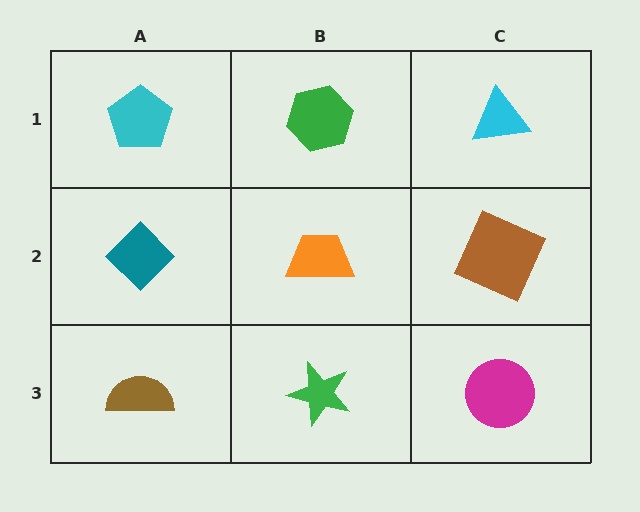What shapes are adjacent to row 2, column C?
A cyan triangle (row 1, column C), a magenta circle (row 3, column C), an orange trapezoid (row 2, column B).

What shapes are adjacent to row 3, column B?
An orange trapezoid (row 2, column B), a brown semicircle (row 3, column A), a magenta circle (row 3, column C).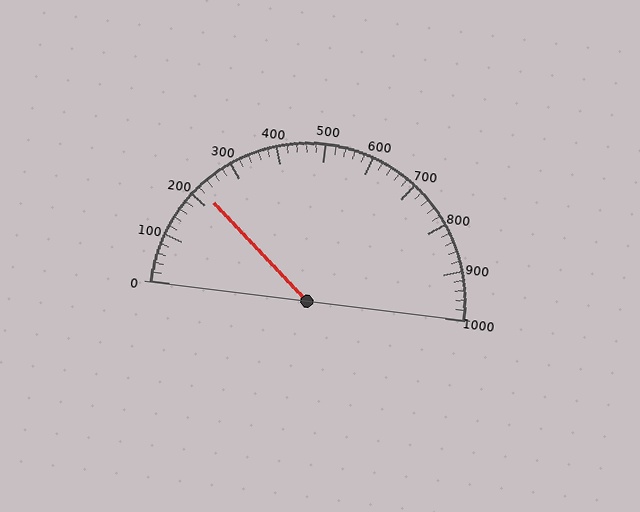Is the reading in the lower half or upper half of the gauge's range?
The reading is in the lower half of the range (0 to 1000).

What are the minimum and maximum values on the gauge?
The gauge ranges from 0 to 1000.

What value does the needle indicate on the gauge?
The needle indicates approximately 220.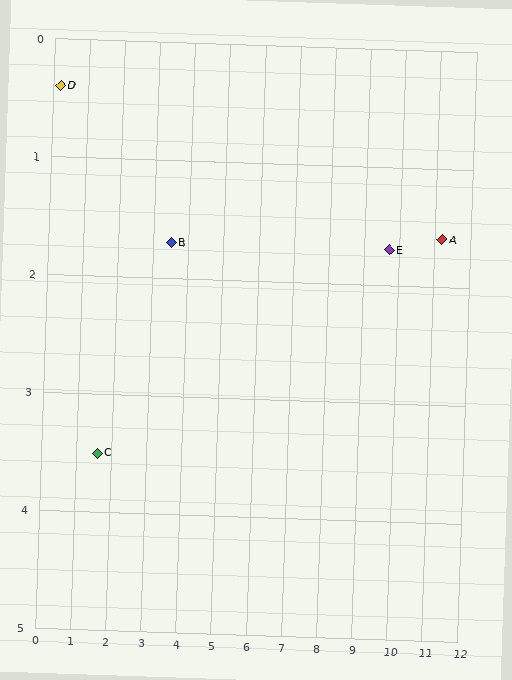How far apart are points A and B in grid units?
Points A and B are about 7.7 grid units apart.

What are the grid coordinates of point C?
Point C is at approximately (1.6, 3.5).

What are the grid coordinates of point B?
Point B is at approximately (3.5, 1.7).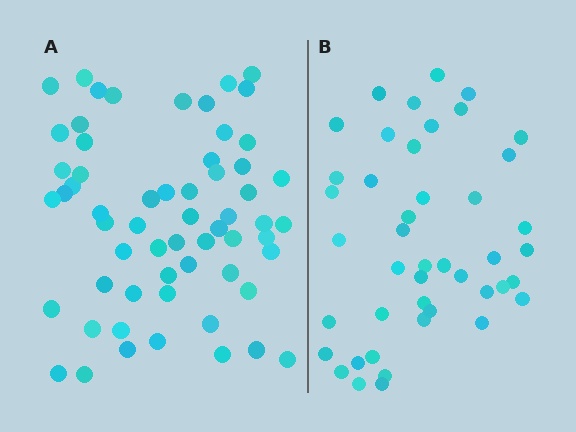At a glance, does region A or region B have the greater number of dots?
Region A (the left region) has more dots.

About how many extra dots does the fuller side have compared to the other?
Region A has approximately 15 more dots than region B.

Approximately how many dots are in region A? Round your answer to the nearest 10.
About 60 dots.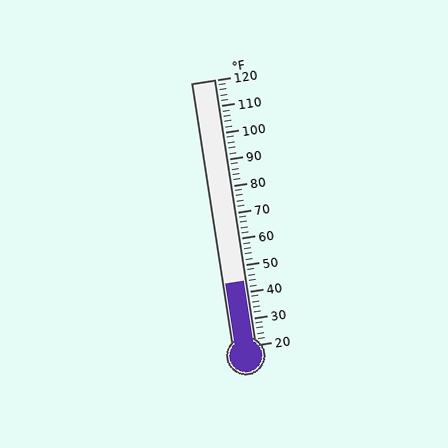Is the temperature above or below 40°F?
The temperature is above 40°F.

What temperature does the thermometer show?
The thermometer shows approximately 44°F.